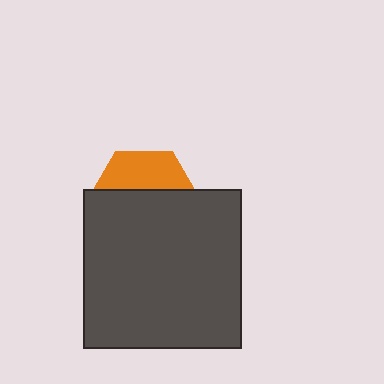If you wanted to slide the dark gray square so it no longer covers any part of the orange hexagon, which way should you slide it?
Slide it down — that is the most direct way to separate the two shapes.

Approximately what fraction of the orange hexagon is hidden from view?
Roughly 65% of the orange hexagon is hidden behind the dark gray square.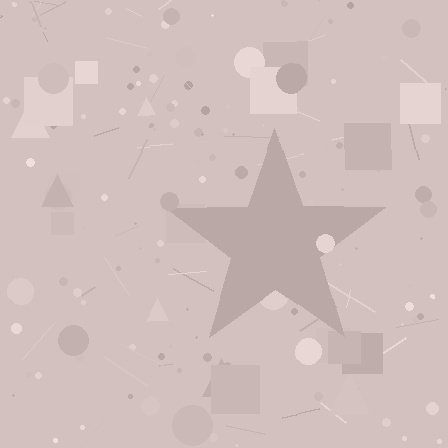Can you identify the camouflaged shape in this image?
The camouflaged shape is a star.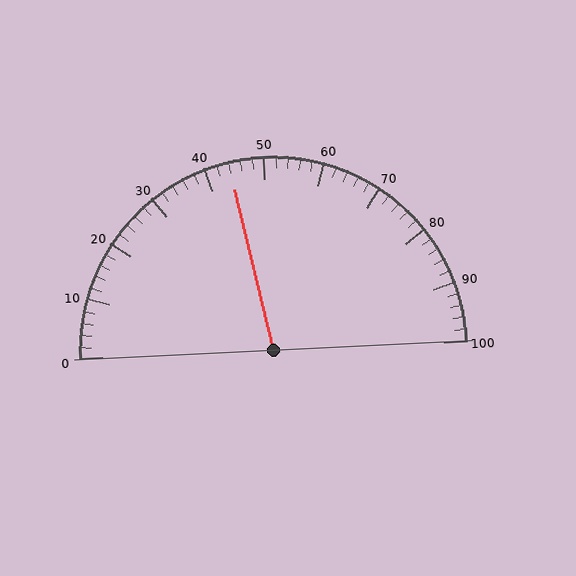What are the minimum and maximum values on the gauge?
The gauge ranges from 0 to 100.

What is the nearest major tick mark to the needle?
The nearest major tick mark is 40.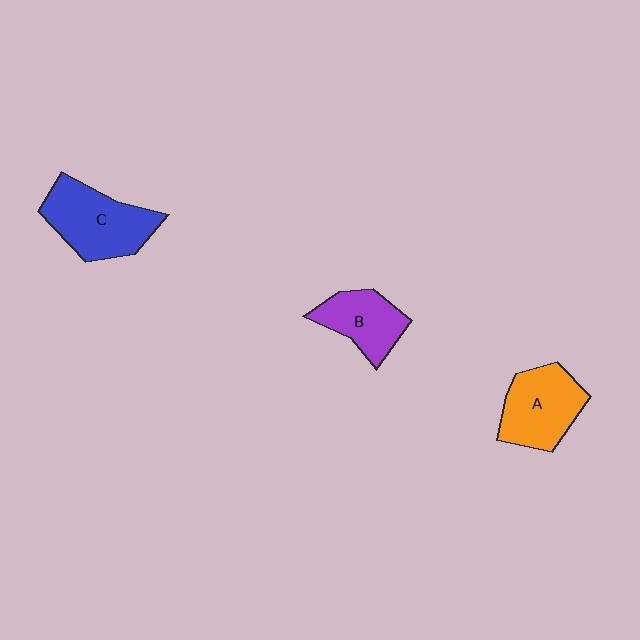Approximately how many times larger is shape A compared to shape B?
Approximately 1.3 times.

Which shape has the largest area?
Shape C (blue).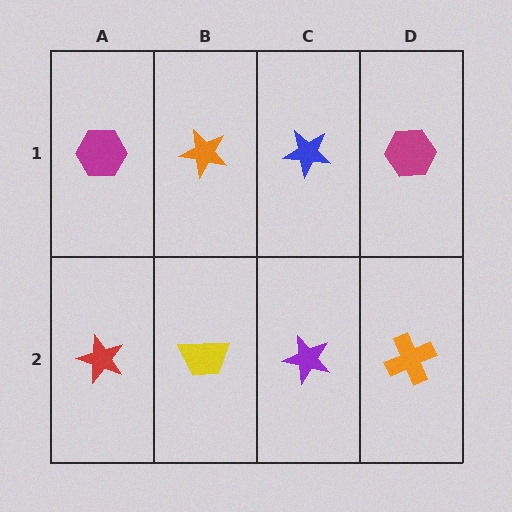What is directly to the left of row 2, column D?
A purple star.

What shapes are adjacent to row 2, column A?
A magenta hexagon (row 1, column A), a yellow trapezoid (row 2, column B).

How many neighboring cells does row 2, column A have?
2.